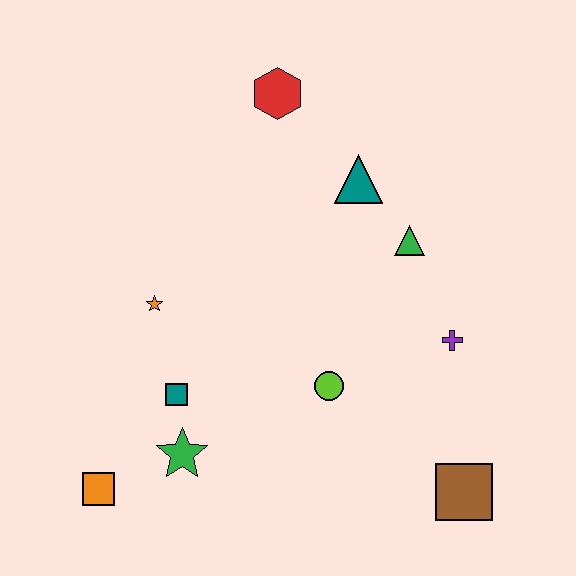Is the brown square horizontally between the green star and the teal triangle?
No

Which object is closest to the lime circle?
The purple cross is closest to the lime circle.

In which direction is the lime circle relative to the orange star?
The lime circle is to the right of the orange star.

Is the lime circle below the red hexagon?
Yes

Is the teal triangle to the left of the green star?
No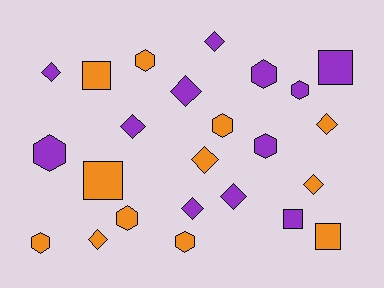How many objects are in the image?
There are 24 objects.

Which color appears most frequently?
Orange, with 12 objects.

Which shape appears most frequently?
Diamond, with 10 objects.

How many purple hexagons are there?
There are 4 purple hexagons.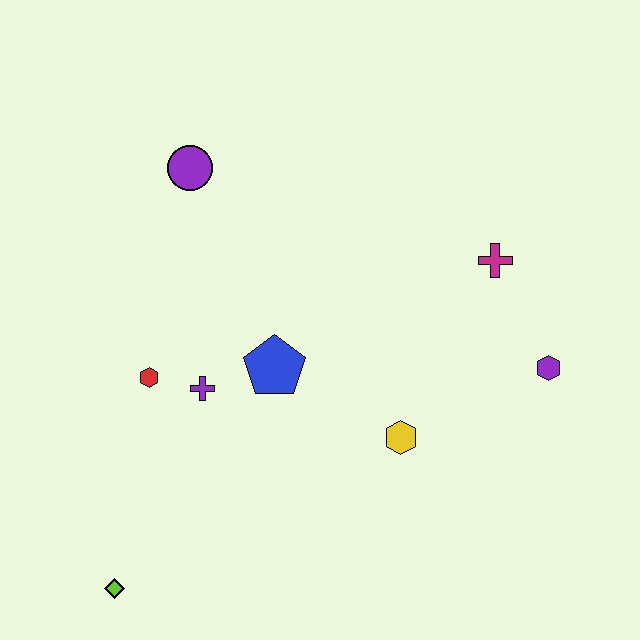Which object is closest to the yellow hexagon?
The blue pentagon is closest to the yellow hexagon.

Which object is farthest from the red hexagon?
The purple hexagon is farthest from the red hexagon.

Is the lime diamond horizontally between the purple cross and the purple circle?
No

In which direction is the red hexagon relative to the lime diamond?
The red hexagon is above the lime diamond.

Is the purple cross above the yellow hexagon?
Yes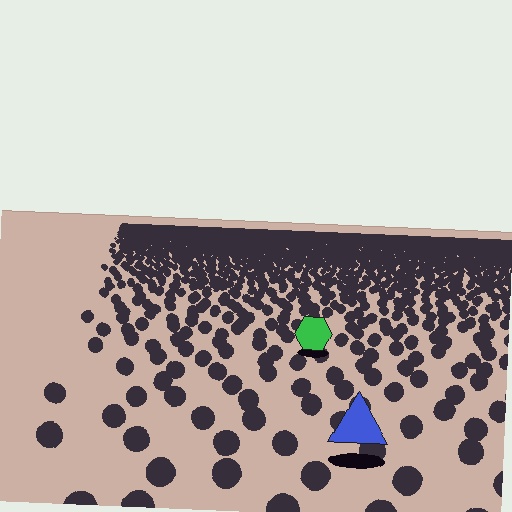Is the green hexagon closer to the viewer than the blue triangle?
No. The blue triangle is closer — you can tell from the texture gradient: the ground texture is coarser near it.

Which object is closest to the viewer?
The blue triangle is closest. The texture marks near it are larger and more spread out.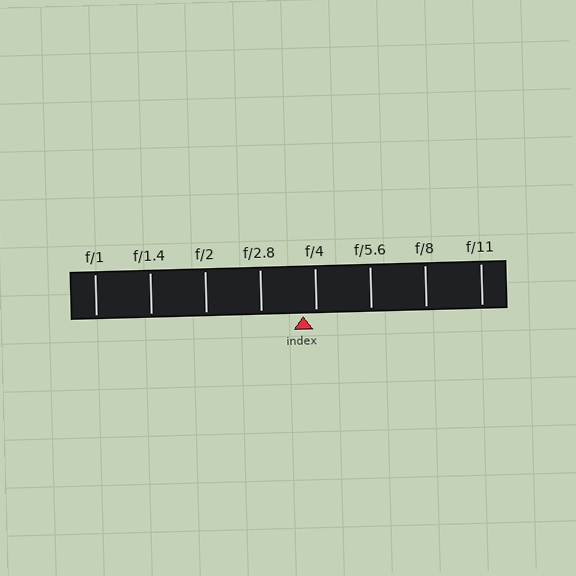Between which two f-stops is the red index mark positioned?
The index mark is between f/2.8 and f/4.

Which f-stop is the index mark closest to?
The index mark is closest to f/4.